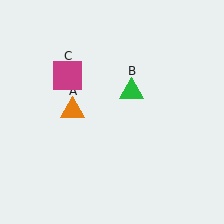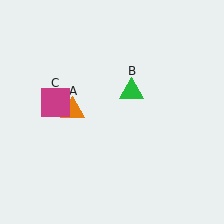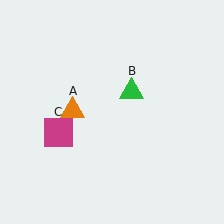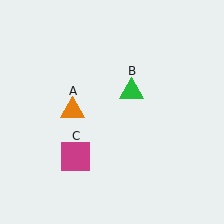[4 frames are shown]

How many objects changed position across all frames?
1 object changed position: magenta square (object C).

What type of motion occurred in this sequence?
The magenta square (object C) rotated counterclockwise around the center of the scene.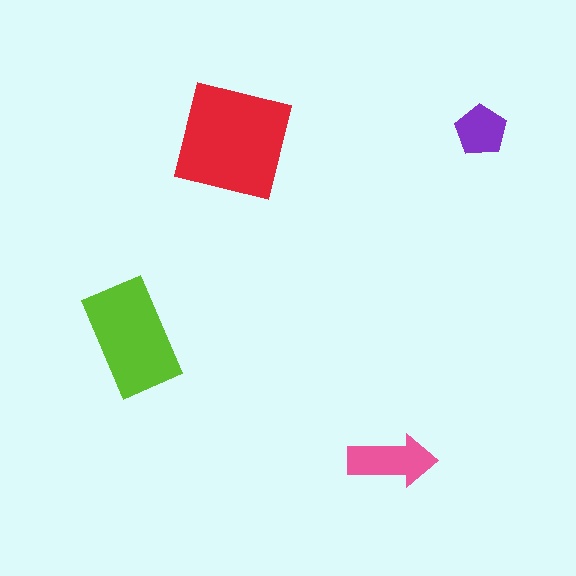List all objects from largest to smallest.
The red square, the lime rectangle, the pink arrow, the purple pentagon.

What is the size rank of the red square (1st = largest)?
1st.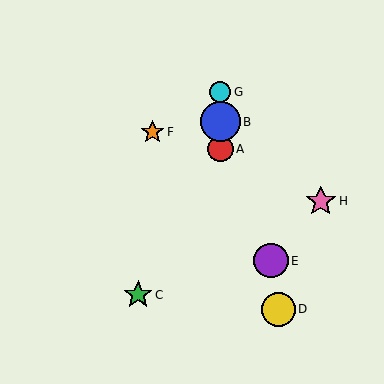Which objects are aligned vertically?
Objects A, B, G are aligned vertically.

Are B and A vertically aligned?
Yes, both are at x≈220.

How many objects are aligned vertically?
3 objects (A, B, G) are aligned vertically.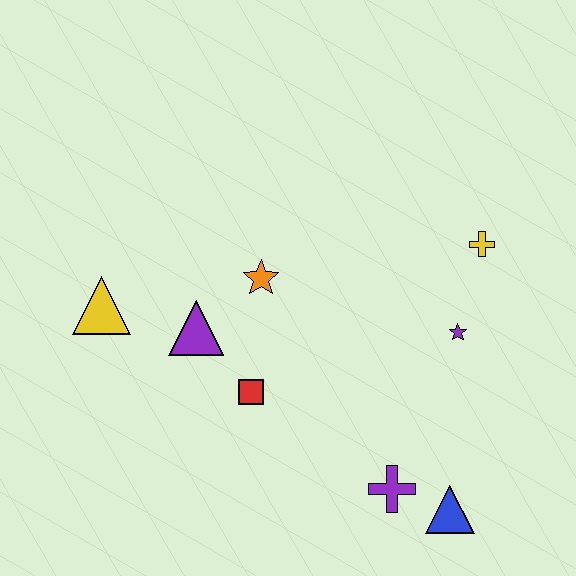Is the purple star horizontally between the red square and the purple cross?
No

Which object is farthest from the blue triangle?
The yellow triangle is farthest from the blue triangle.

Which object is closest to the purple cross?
The blue triangle is closest to the purple cross.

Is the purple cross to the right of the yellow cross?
No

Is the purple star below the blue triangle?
No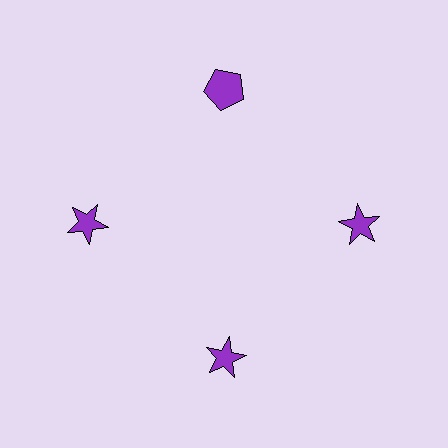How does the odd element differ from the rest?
It has a different shape: pentagon instead of star.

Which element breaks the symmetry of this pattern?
The purple pentagon at roughly the 12 o'clock position breaks the symmetry. All other shapes are purple stars.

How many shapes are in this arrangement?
There are 4 shapes arranged in a ring pattern.